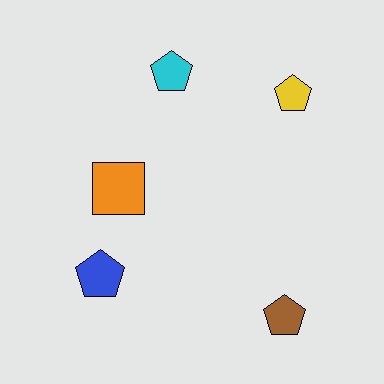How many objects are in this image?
There are 5 objects.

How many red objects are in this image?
There are no red objects.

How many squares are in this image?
There is 1 square.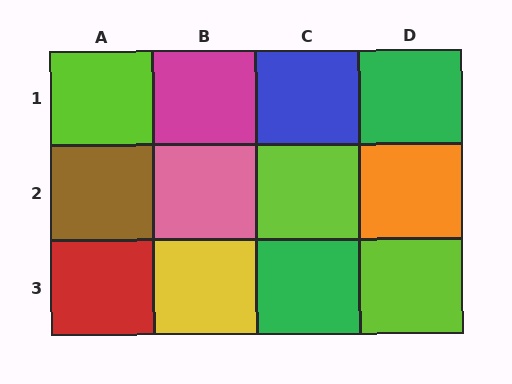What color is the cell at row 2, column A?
Brown.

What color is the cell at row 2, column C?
Lime.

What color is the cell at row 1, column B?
Magenta.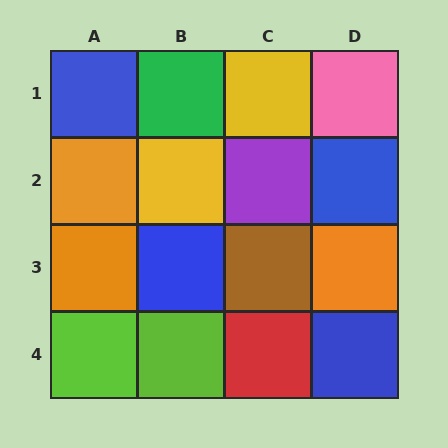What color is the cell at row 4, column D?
Blue.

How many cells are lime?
2 cells are lime.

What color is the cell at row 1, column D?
Pink.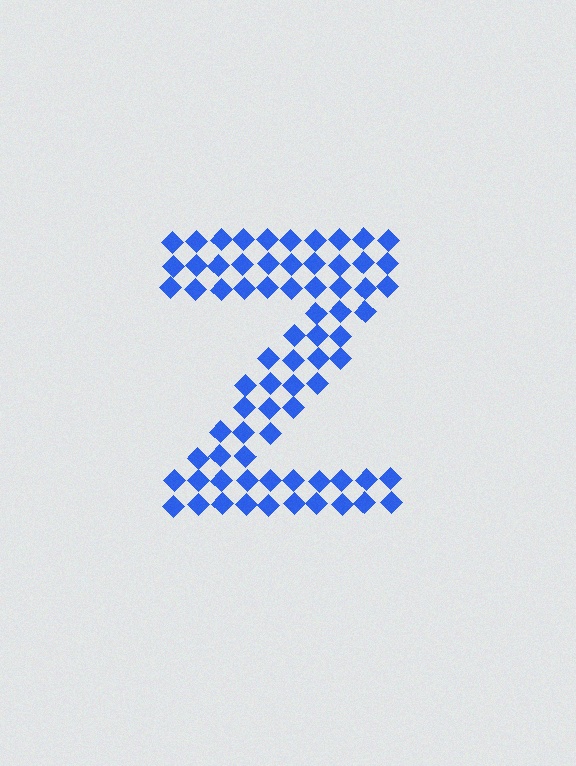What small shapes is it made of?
It is made of small diamonds.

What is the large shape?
The large shape is the letter Z.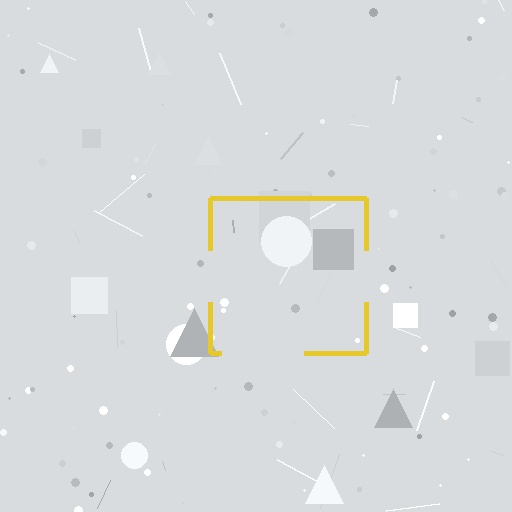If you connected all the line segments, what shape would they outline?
They would outline a square.